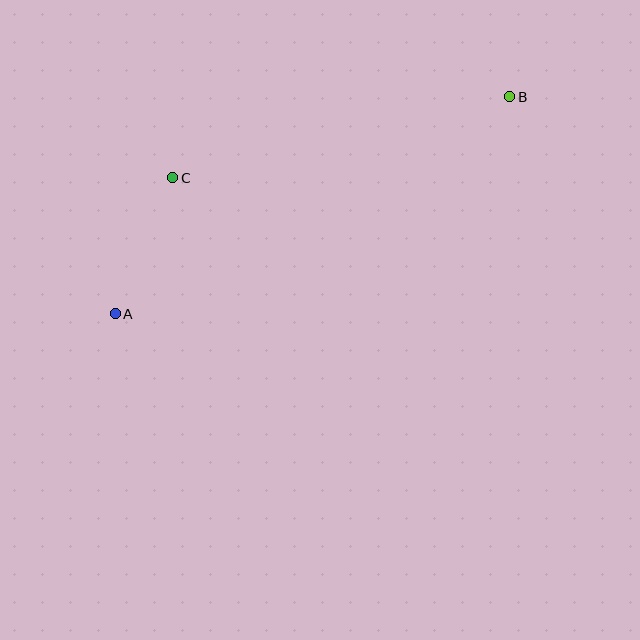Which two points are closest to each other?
Points A and C are closest to each other.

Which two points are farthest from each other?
Points A and B are farthest from each other.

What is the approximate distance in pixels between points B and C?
The distance between B and C is approximately 346 pixels.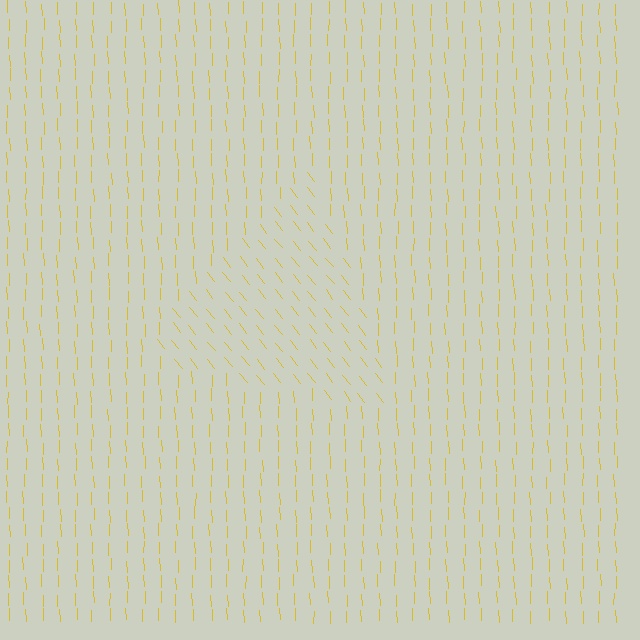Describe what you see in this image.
The image is filled with small yellow line segments. A triangle region in the image has lines oriented differently from the surrounding lines, creating a visible texture boundary.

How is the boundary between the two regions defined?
The boundary is defined purely by a change in line orientation (approximately 36 degrees difference). All lines are the same color and thickness.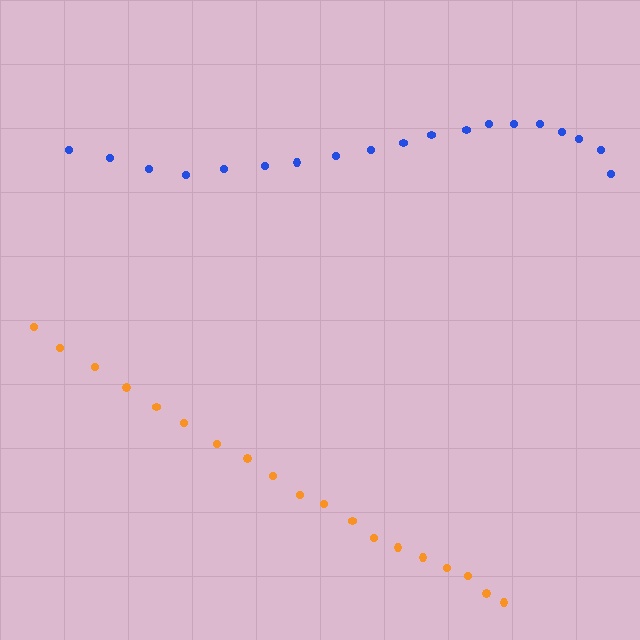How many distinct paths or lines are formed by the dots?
There are 2 distinct paths.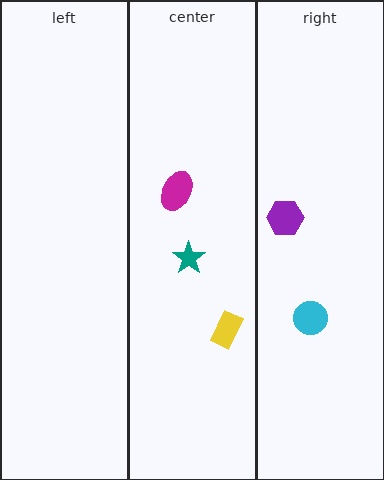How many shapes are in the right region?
2.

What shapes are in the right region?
The purple hexagon, the cyan circle.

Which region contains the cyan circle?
The right region.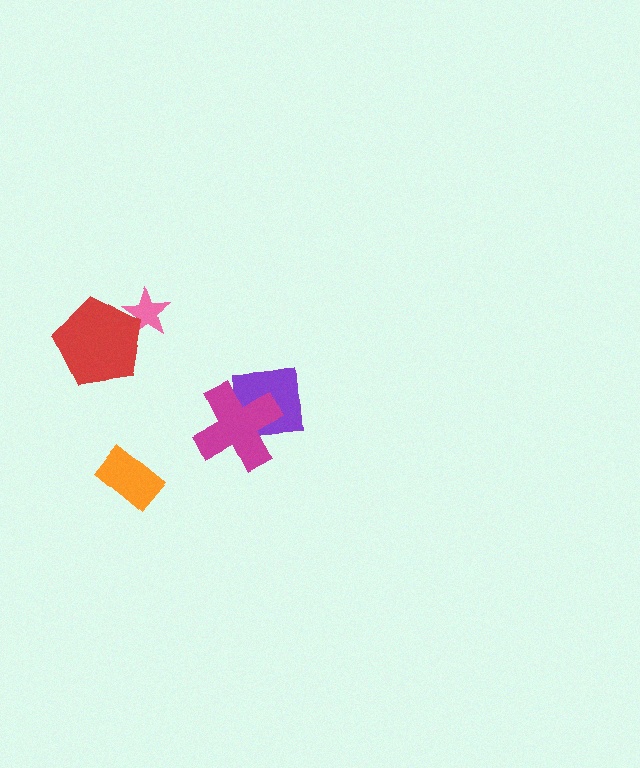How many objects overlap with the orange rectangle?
0 objects overlap with the orange rectangle.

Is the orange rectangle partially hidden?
No, no other shape covers it.